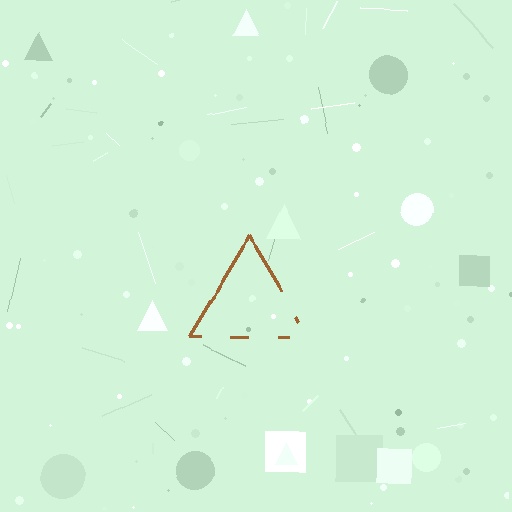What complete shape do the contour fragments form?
The contour fragments form a triangle.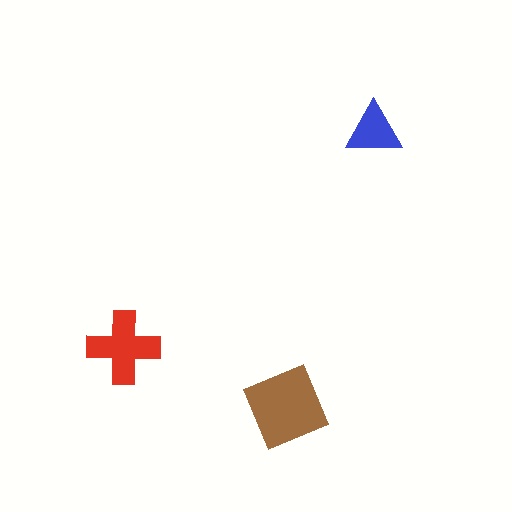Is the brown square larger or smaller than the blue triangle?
Larger.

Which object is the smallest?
The blue triangle.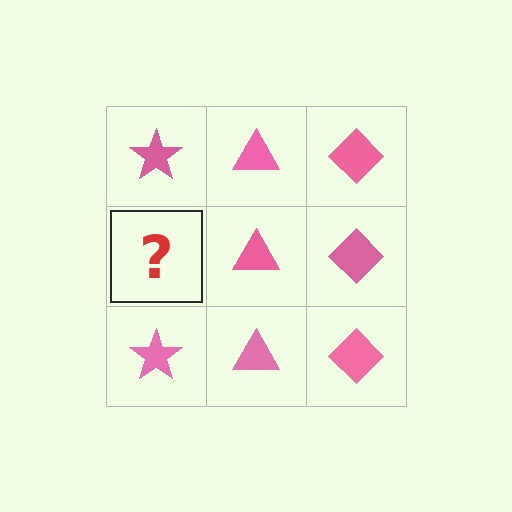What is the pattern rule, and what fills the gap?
The rule is that each column has a consistent shape. The gap should be filled with a pink star.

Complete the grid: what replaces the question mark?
The question mark should be replaced with a pink star.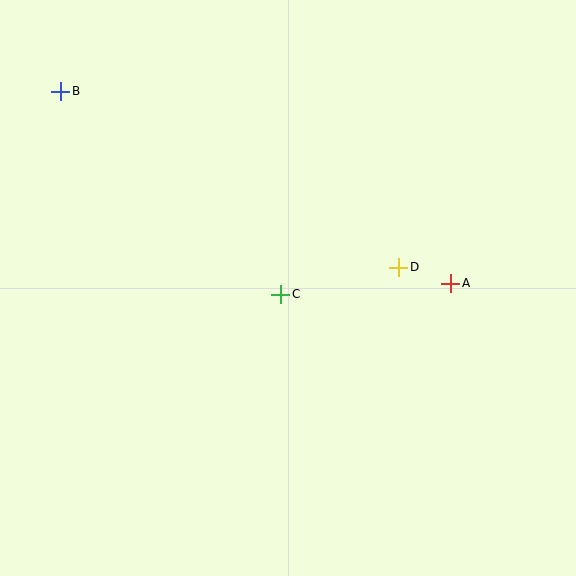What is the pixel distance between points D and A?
The distance between D and A is 55 pixels.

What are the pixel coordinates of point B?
Point B is at (61, 91).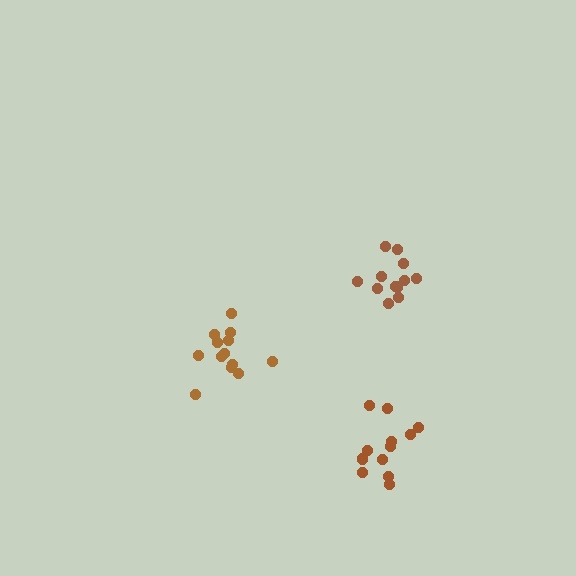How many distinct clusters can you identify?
There are 3 distinct clusters.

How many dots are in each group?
Group 1: 13 dots, Group 2: 13 dots, Group 3: 13 dots (39 total).